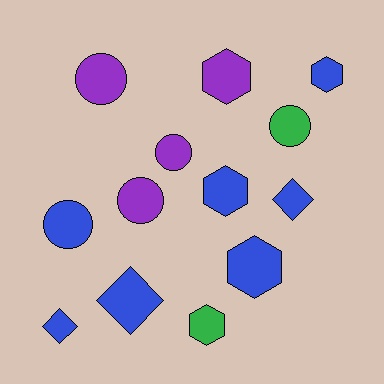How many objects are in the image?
There are 13 objects.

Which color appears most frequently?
Blue, with 7 objects.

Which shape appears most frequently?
Hexagon, with 5 objects.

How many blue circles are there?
There is 1 blue circle.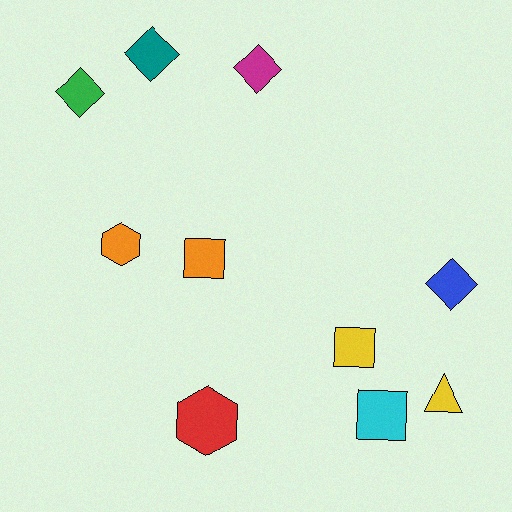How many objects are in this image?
There are 10 objects.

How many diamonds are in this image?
There are 4 diamonds.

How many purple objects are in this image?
There are no purple objects.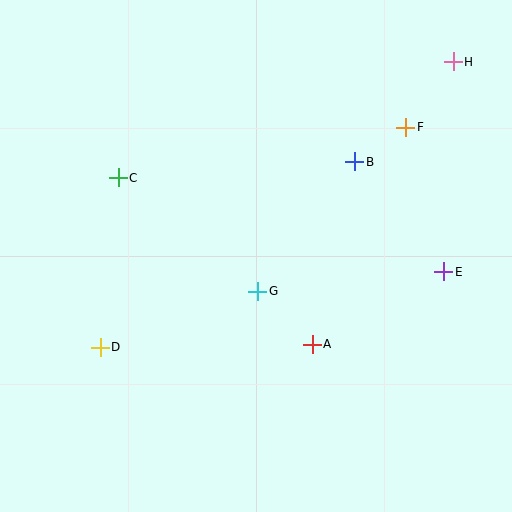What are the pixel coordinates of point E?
Point E is at (444, 272).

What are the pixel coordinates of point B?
Point B is at (355, 162).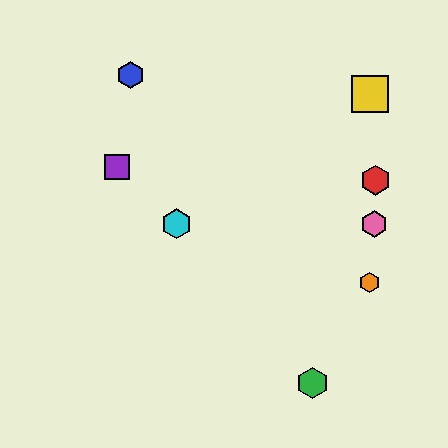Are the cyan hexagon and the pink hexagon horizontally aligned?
Yes, both are at y≈224.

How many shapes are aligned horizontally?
2 shapes (the cyan hexagon, the pink hexagon) are aligned horizontally.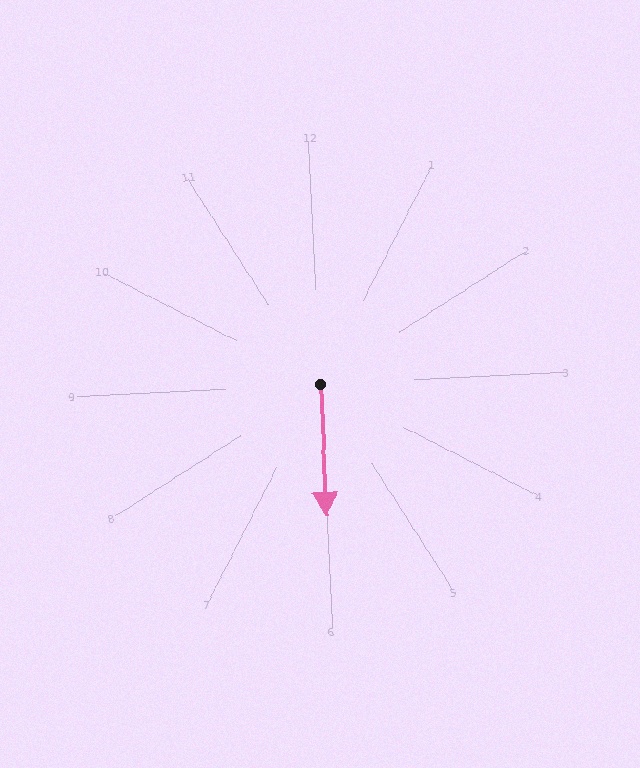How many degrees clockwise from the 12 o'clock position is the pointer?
Approximately 180 degrees.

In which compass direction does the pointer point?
South.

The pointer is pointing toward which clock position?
Roughly 6 o'clock.